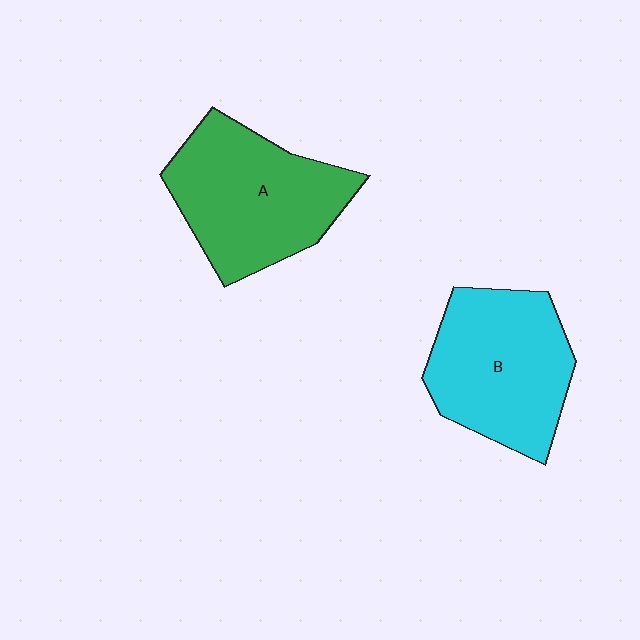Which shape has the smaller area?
Shape B (cyan).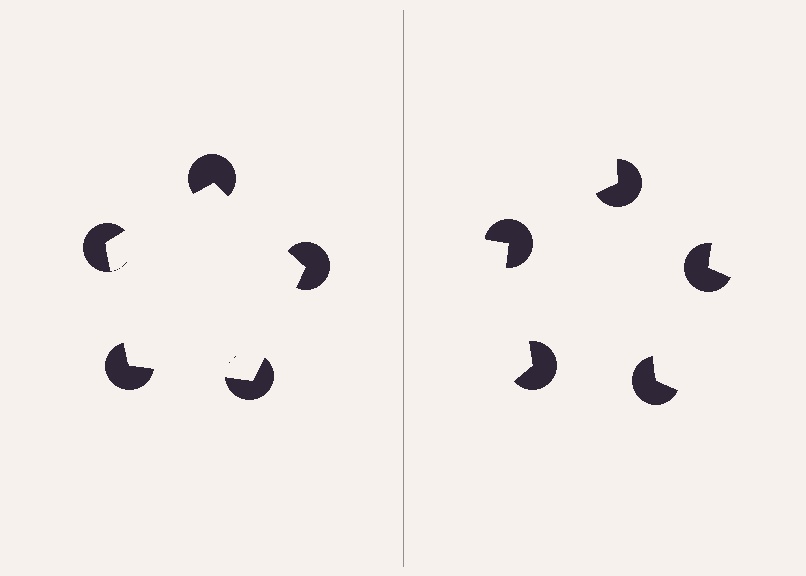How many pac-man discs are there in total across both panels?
10 — 5 on each side.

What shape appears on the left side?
An illusory pentagon.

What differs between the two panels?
The pac-man discs are positioned identically on both sides; only the wedge orientations differ. On the left they align to a pentagon; on the right they are misaligned.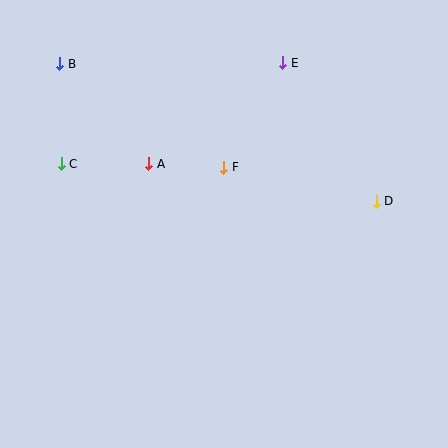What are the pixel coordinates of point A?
Point A is at (149, 164).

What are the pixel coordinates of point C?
Point C is at (61, 164).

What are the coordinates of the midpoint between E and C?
The midpoint between E and C is at (172, 113).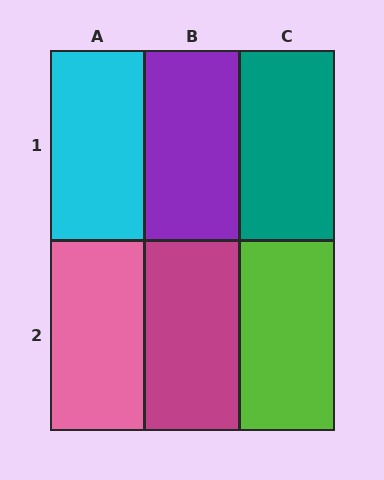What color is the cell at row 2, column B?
Magenta.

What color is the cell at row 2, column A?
Pink.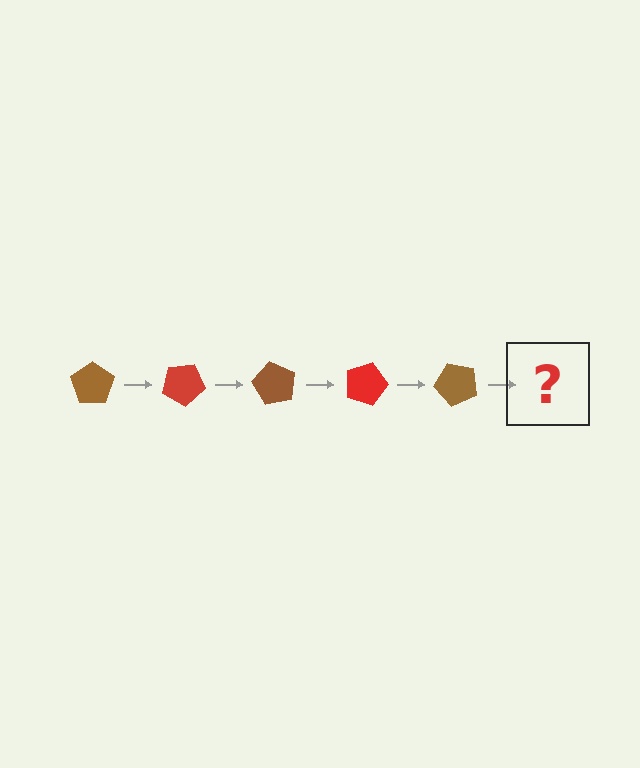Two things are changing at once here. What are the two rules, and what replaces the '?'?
The two rules are that it rotates 30 degrees each step and the color cycles through brown and red. The '?' should be a red pentagon, rotated 150 degrees from the start.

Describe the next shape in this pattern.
It should be a red pentagon, rotated 150 degrees from the start.